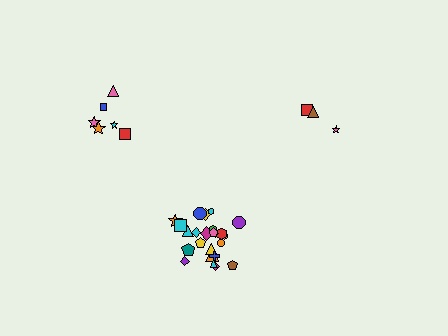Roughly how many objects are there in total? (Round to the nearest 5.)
Roughly 35 objects in total.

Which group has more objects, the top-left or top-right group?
The top-left group.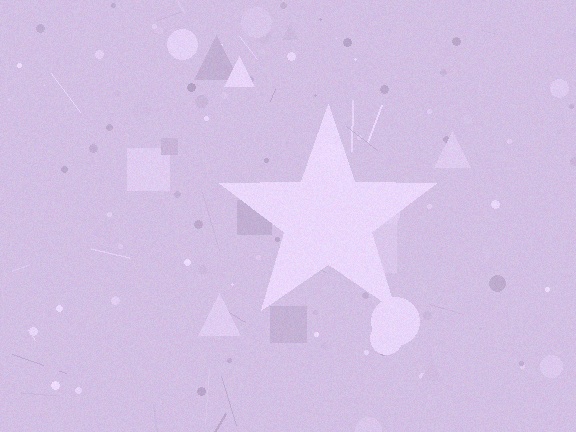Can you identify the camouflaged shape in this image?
The camouflaged shape is a star.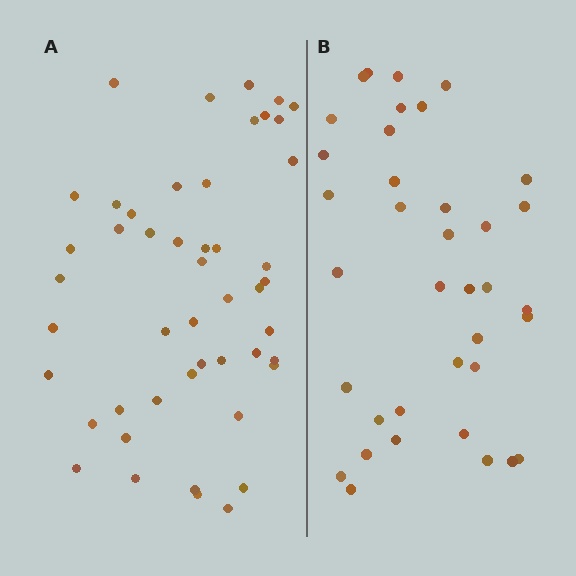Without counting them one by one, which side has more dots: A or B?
Region A (the left region) has more dots.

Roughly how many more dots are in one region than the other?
Region A has roughly 12 or so more dots than region B.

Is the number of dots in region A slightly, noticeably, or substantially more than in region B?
Region A has noticeably more, but not dramatically so. The ratio is roughly 1.3 to 1.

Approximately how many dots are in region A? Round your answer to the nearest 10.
About 50 dots. (The exact count is 48, which rounds to 50.)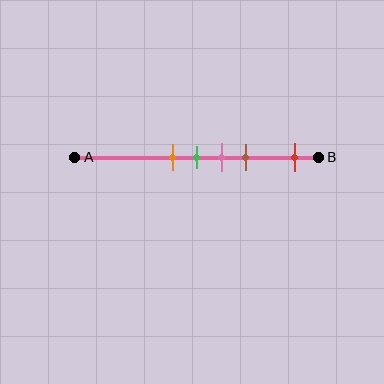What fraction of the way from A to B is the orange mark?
The orange mark is approximately 40% (0.4) of the way from A to B.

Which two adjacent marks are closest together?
The orange and green marks are the closest adjacent pair.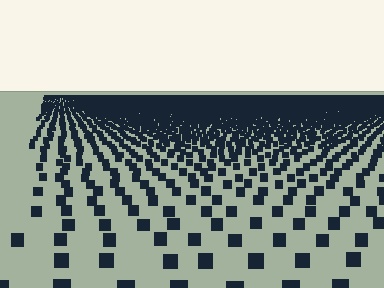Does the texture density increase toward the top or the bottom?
Density increases toward the top.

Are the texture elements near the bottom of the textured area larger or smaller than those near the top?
Larger. Near the bottom, elements are closer to the viewer and appear at a bigger on-screen size.